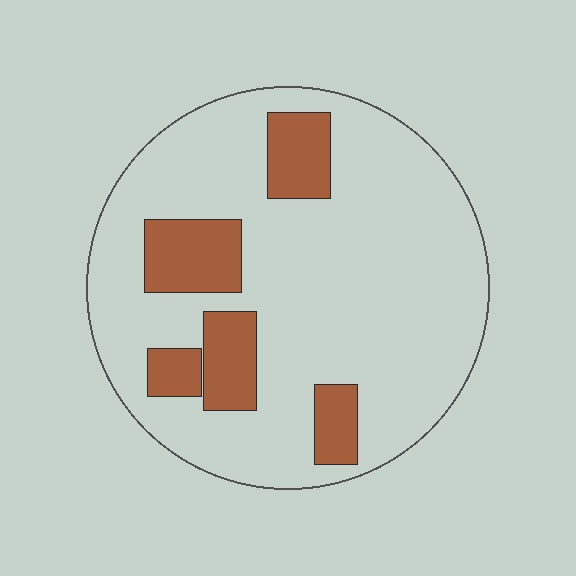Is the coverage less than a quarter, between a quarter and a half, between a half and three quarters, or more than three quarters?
Less than a quarter.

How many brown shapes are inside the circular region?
5.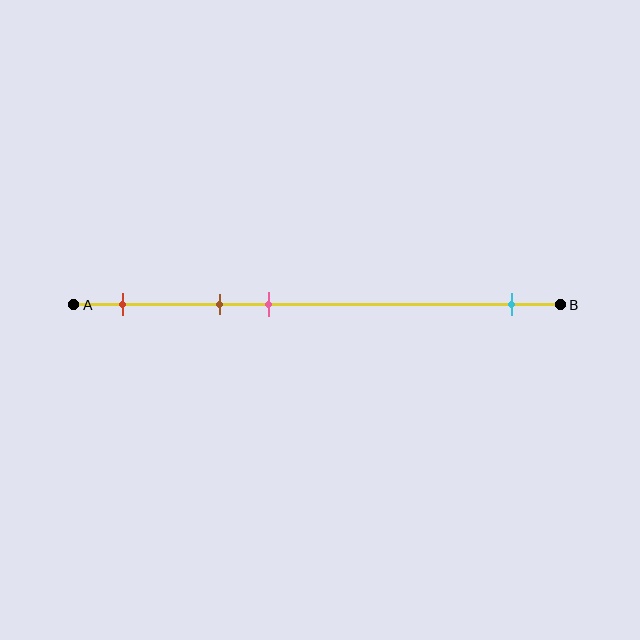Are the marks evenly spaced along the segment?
No, the marks are not evenly spaced.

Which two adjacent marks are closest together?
The brown and pink marks are the closest adjacent pair.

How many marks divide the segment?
There are 4 marks dividing the segment.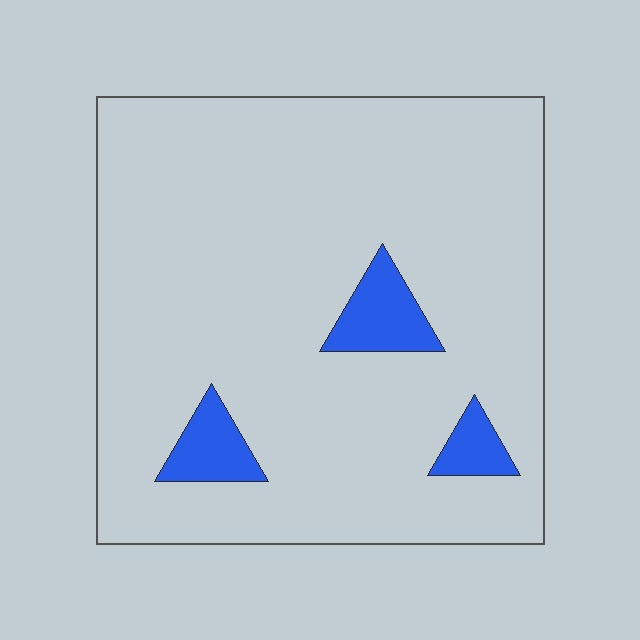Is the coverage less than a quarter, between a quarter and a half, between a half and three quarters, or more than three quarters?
Less than a quarter.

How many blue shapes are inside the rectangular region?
3.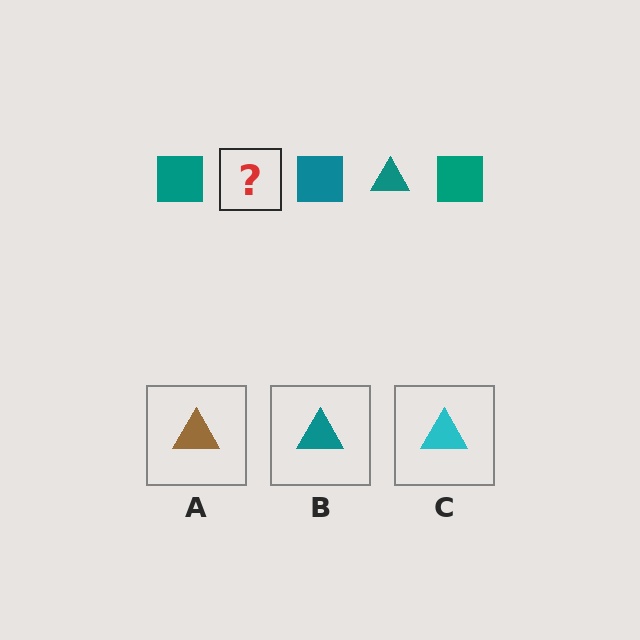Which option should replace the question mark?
Option B.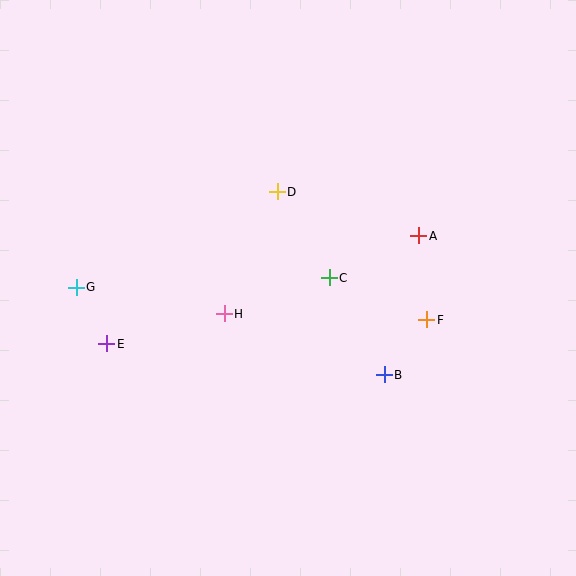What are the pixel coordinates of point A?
Point A is at (419, 236).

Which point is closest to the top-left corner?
Point G is closest to the top-left corner.